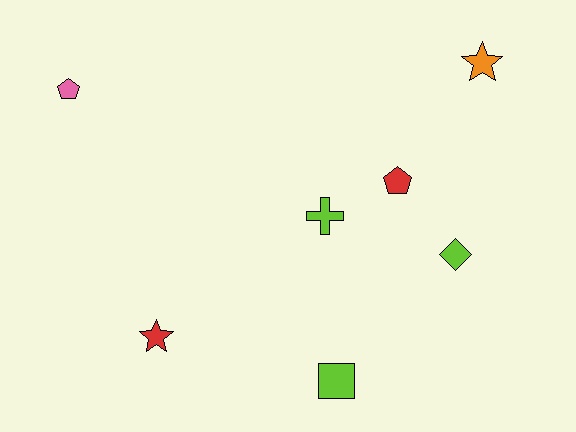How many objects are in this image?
There are 7 objects.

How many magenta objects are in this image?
There are no magenta objects.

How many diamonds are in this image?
There is 1 diamond.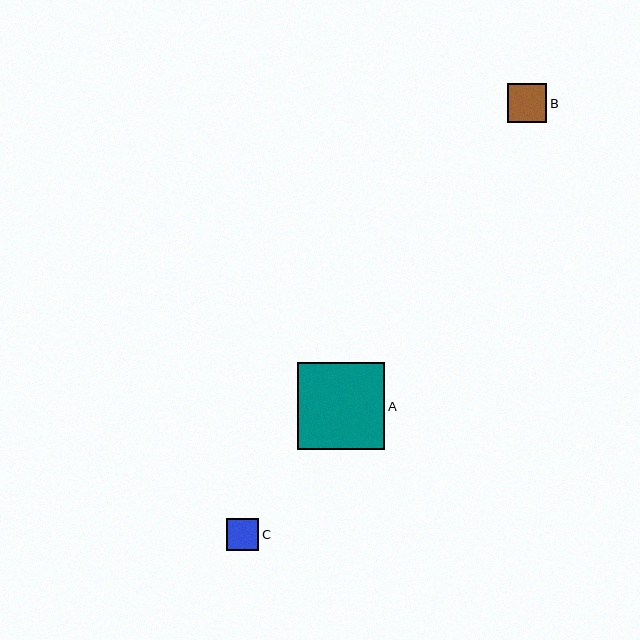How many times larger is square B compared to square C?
Square B is approximately 1.2 times the size of square C.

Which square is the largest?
Square A is the largest with a size of approximately 88 pixels.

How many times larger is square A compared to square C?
Square A is approximately 2.8 times the size of square C.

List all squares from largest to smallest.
From largest to smallest: A, B, C.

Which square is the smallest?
Square C is the smallest with a size of approximately 32 pixels.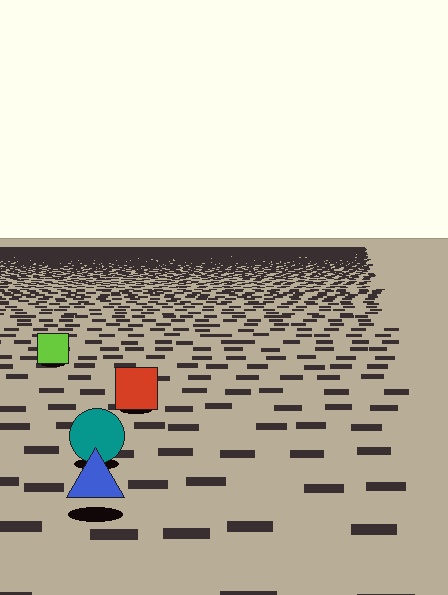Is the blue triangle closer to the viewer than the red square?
Yes. The blue triangle is closer — you can tell from the texture gradient: the ground texture is coarser near it.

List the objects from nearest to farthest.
From nearest to farthest: the blue triangle, the teal circle, the red square, the lime square.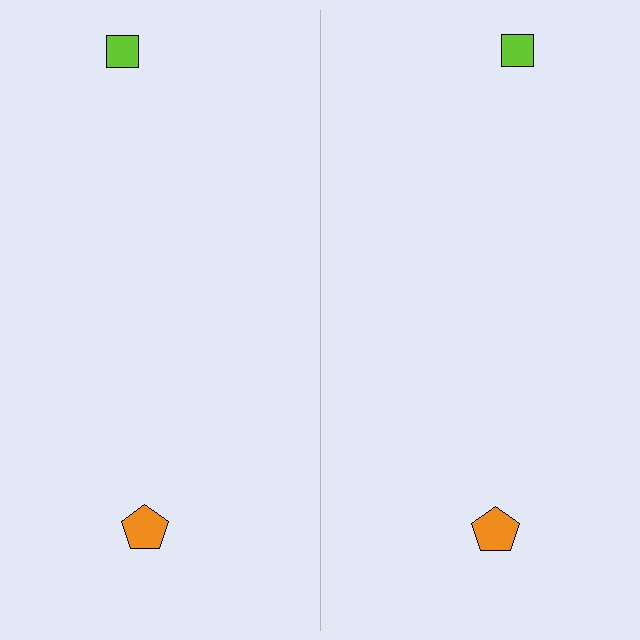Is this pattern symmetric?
Yes, this pattern has bilateral (reflection) symmetry.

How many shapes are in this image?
There are 4 shapes in this image.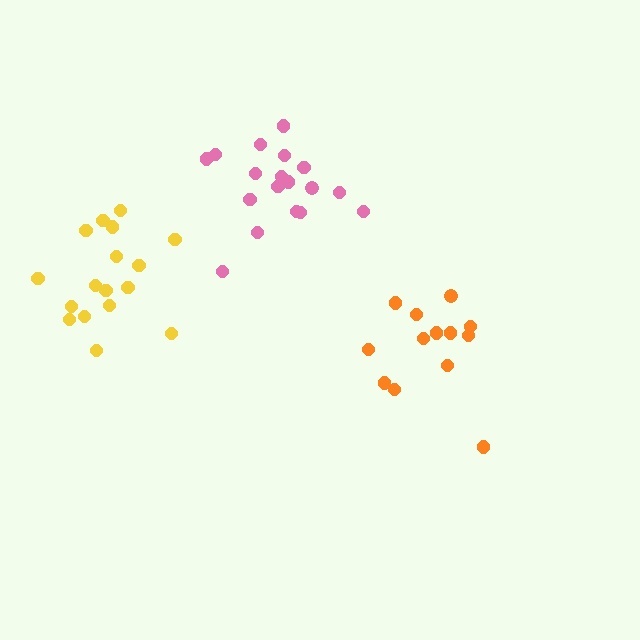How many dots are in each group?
Group 1: 17 dots, Group 2: 13 dots, Group 3: 19 dots (49 total).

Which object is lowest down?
The orange cluster is bottommost.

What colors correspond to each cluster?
The clusters are colored: yellow, orange, pink.